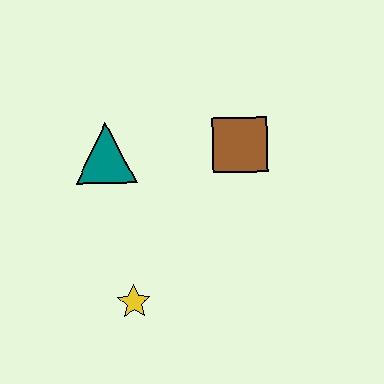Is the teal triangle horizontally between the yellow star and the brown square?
No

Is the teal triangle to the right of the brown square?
No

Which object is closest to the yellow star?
The teal triangle is closest to the yellow star.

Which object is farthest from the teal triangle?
The yellow star is farthest from the teal triangle.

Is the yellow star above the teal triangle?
No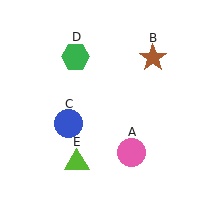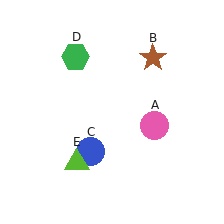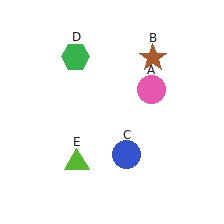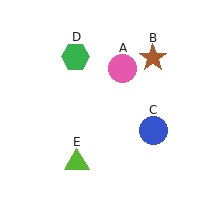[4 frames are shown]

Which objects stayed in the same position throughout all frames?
Brown star (object B) and green hexagon (object D) and lime triangle (object E) remained stationary.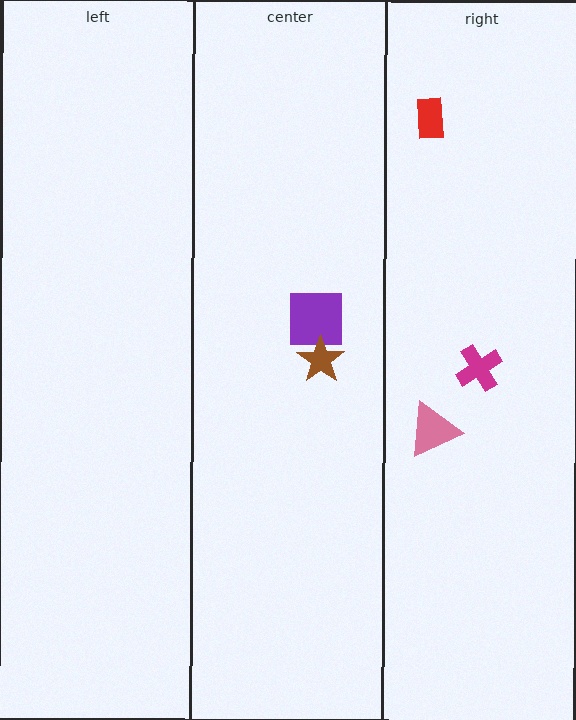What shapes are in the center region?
The purple square, the brown star.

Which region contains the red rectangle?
The right region.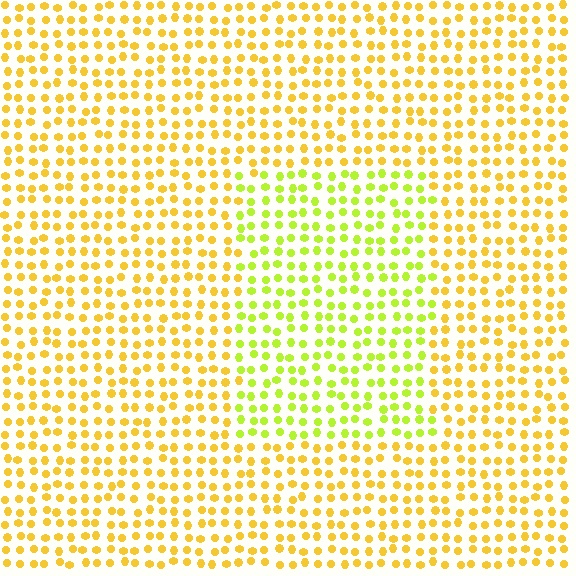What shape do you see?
I see a rectangle.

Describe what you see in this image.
The image is filled with small yellow elements in a uniform arrangement. A rectangle-shaped region is visible where the elements are tinted to a slightly different hue, forming a subtle color boundary.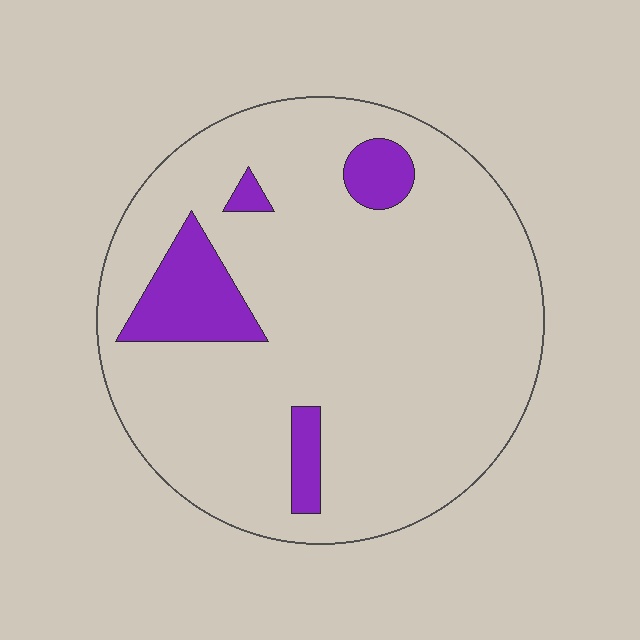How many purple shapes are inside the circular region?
4.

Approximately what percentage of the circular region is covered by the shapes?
Approximately 10%.